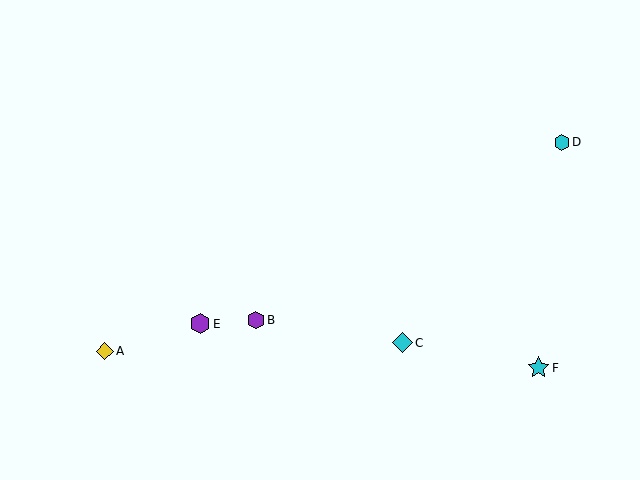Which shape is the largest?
The cyan star (labeled F) is the largest.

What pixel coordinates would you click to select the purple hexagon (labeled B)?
Click at (256, 320) to select the purple hexagon B.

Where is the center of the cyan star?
The center of the cyan star is at (539, 368).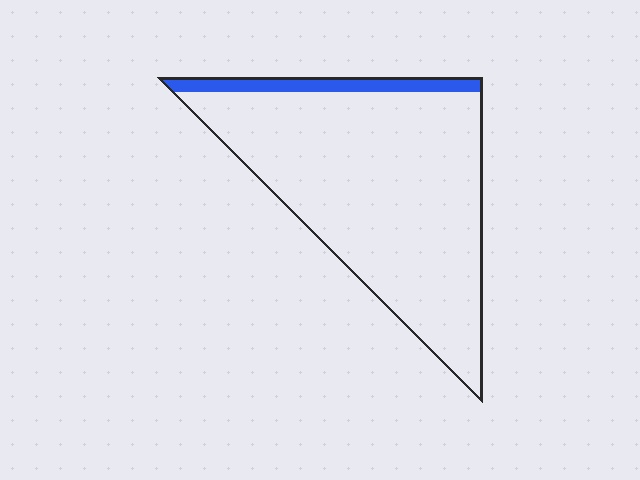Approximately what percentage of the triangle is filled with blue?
Approximately 10%.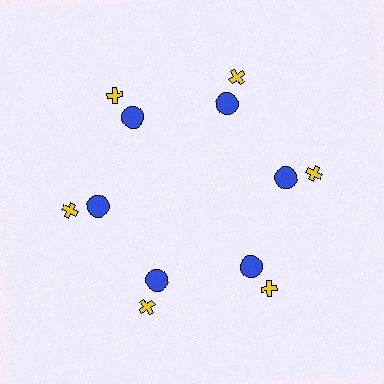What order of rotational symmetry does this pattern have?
This pattern has 6-fold rotational symmetry.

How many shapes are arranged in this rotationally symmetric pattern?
There are 12 shapes, arranged in 6 groups of 2.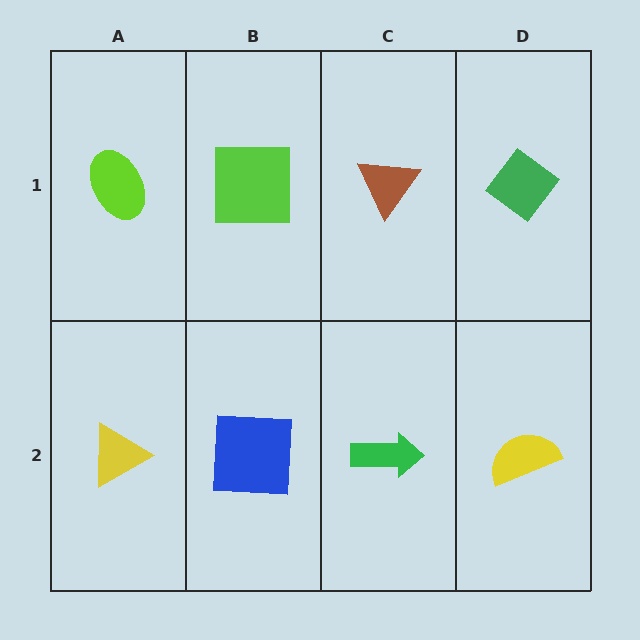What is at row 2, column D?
A yellow semicircle.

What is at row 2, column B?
A blue square.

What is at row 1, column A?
A lime ellipse.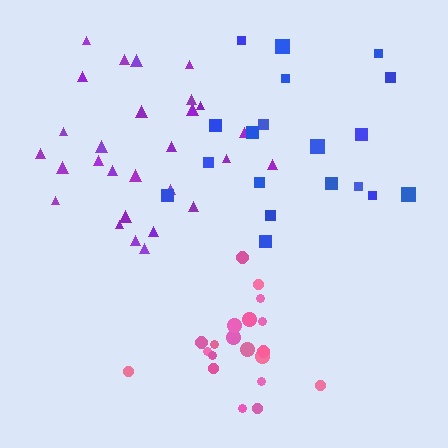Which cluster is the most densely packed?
Pink.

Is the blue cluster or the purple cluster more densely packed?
Purple.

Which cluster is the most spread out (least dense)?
Blue.